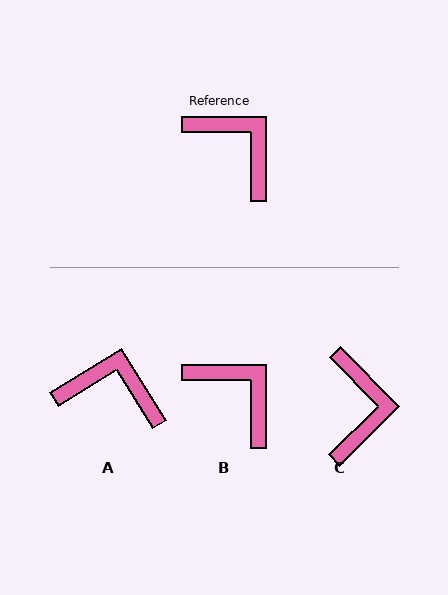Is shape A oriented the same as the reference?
No, it is off by about 32 degrees.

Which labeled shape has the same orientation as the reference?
B.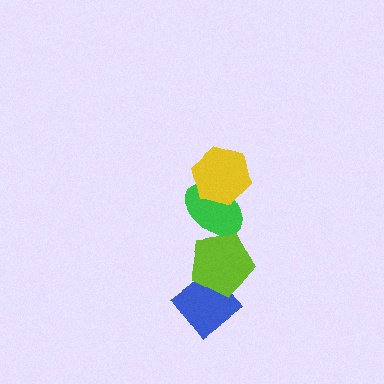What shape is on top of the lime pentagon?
The green ellipse is on top of the lime pentagon.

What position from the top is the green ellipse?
The green ellipse is 2nd from the top.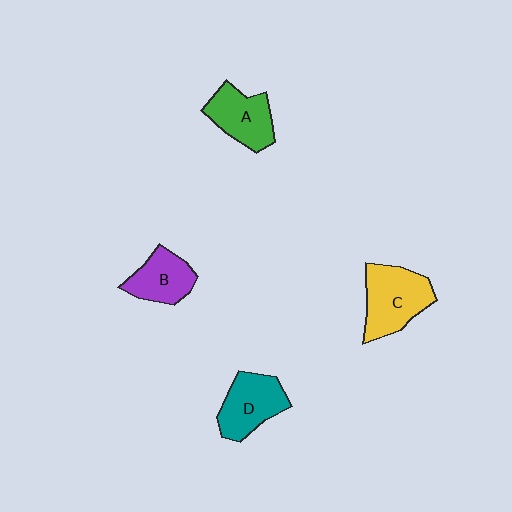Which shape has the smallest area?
Shape B (purple).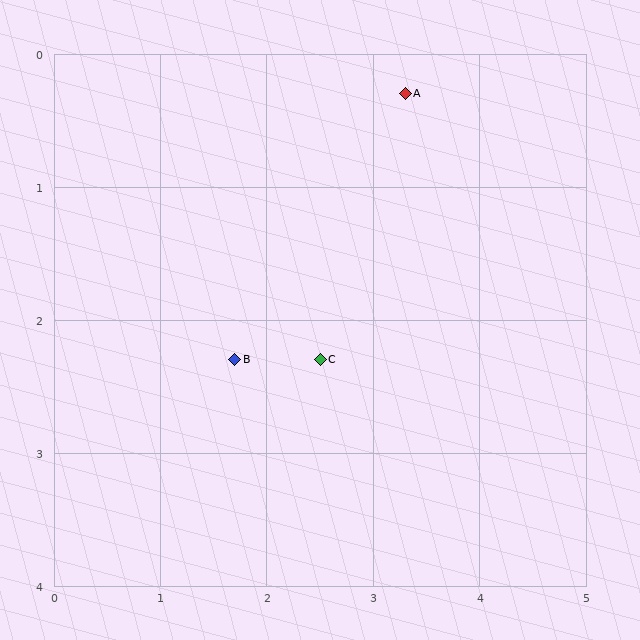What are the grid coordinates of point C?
Point C is at approximately (2.5, 2.3).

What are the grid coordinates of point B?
Point B is at approximately (1.7, 2.3).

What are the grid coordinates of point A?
Point A is at approximately (3.3, 0.3).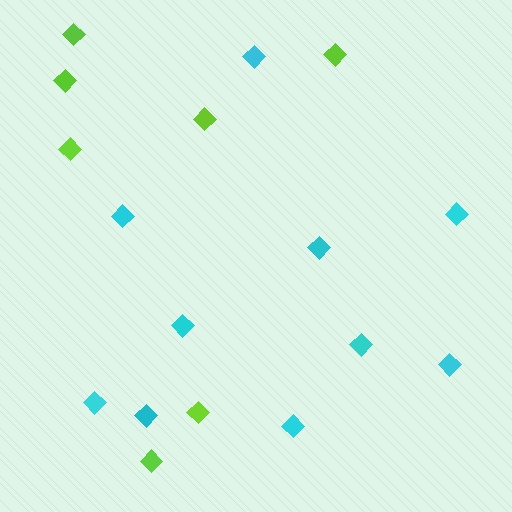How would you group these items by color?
There are 2 groups: one group of cyan diamonds (10) and one group of lime diamonds (7).